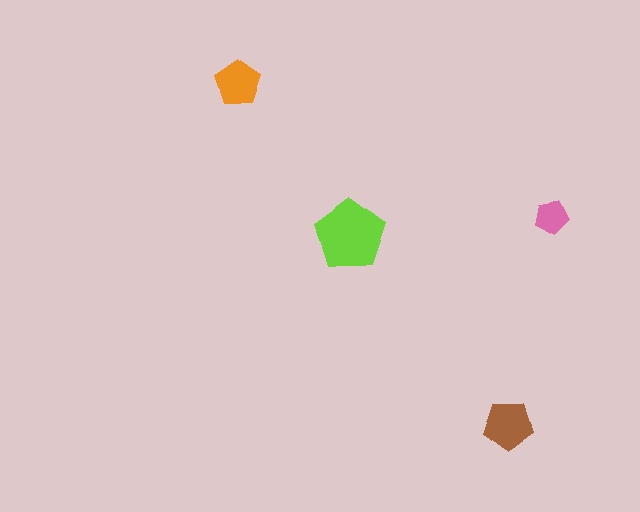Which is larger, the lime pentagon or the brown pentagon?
The lime one.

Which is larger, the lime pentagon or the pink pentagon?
The lime one.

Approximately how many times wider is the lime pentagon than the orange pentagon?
About 1.5 times wider.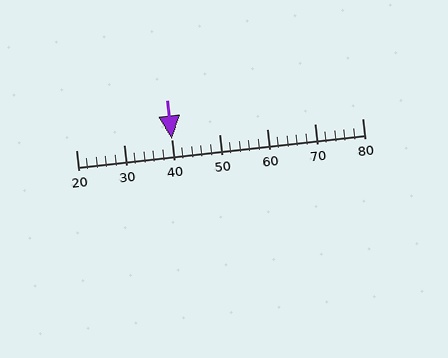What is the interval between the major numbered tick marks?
The major tick marks are spaced 10 units apart.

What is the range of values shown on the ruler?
The ruler shows values from 20 to 80.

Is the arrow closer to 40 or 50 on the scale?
The arrow is closer to 40.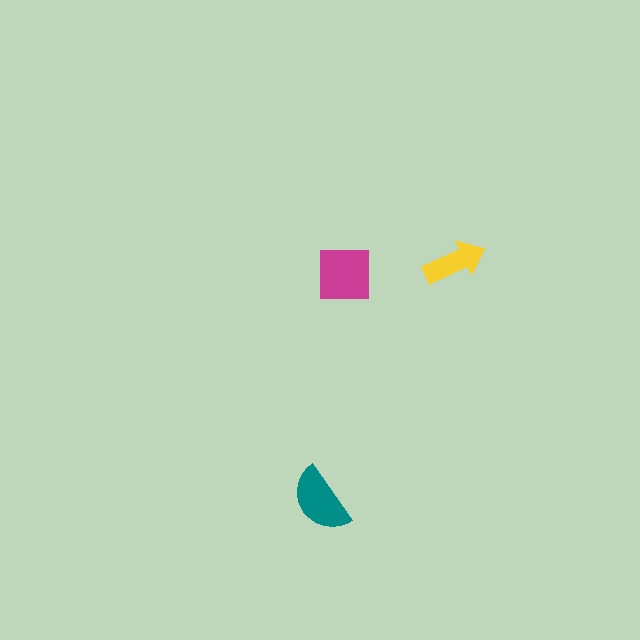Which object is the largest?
The magenta square.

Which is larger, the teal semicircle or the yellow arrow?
The teal semicircle.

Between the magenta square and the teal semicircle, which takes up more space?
The magenta square.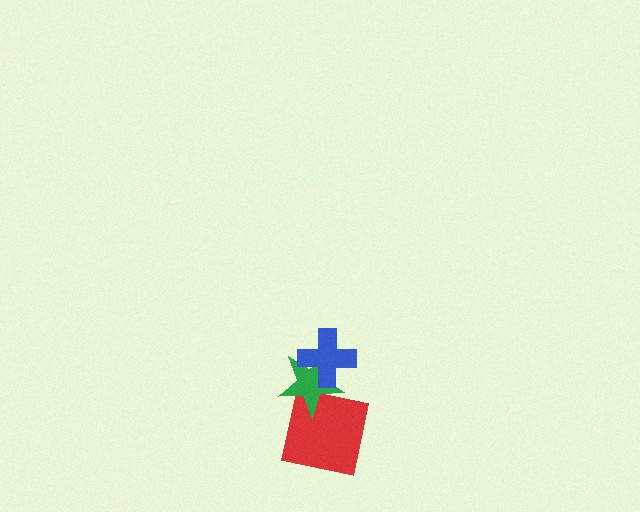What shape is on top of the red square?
The green star is on top of the red square.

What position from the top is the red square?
The red square is 3rd from the top.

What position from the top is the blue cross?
The blue cross is 1st from the top.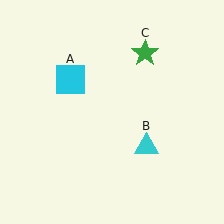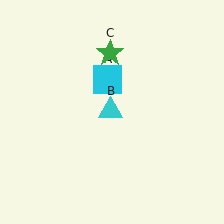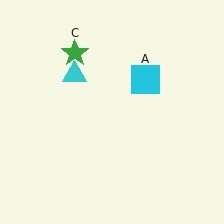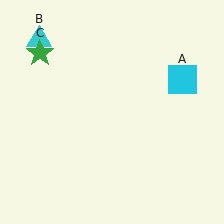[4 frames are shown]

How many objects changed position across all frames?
3 objects changed position: cyan square (object A), cyan triangle (object B), green star (object C).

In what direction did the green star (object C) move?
The green star (object C) moved left.